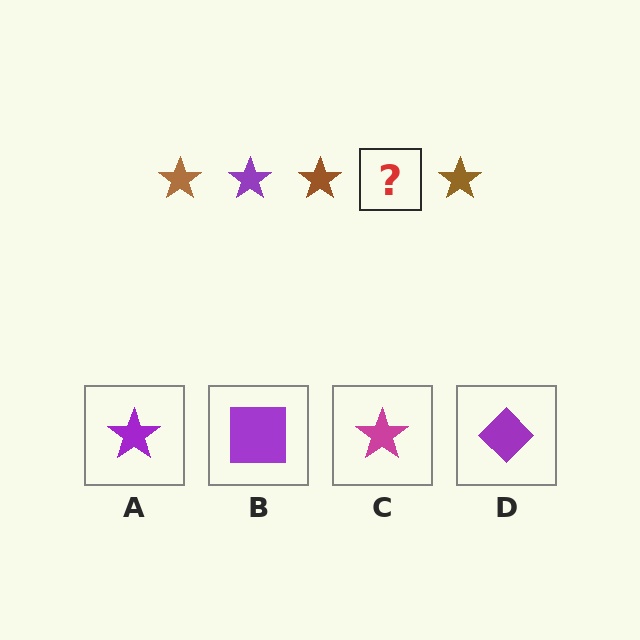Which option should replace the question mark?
Option A.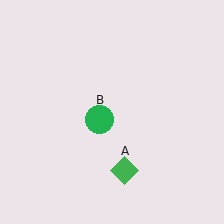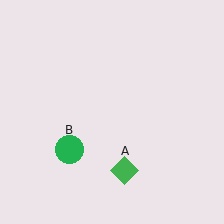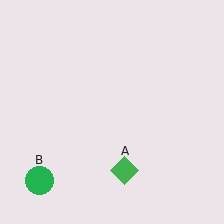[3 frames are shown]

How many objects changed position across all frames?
1 object changed position: green circle (object B).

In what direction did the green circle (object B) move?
The green circle (object B) moved down and to the left.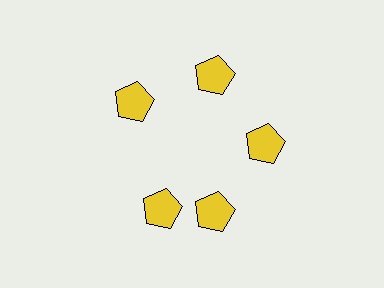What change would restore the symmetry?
The symmetry would be restored by rotating it back into even spacing with its neighbors so that all 5 pentagons sit at equal angles and equal distance from the center.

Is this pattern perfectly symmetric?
No. The 5 yellow pentagons are arranged in a ring, but one element near the 8 o'clock position is rotated out of alignment along the ring, breaking the 5-fold rotational symmetry.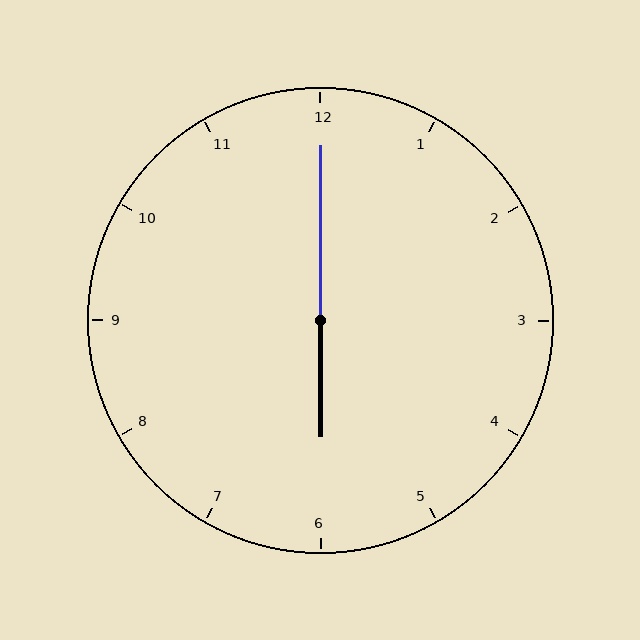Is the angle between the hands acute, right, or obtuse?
It is obtuse.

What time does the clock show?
6:00.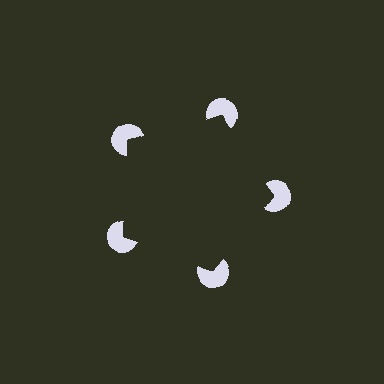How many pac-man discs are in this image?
There are 5 — one at each vertex of the illusory pentagon.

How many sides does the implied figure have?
5 sides.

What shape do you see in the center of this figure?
An illusory pentagon — its edges are inferred from the aligned wedge cuts in the pac-man discs, not physically drawn.